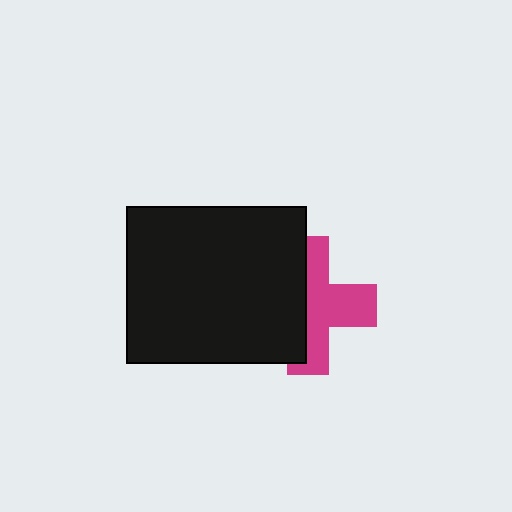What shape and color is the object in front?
The object in front is a black rectangle.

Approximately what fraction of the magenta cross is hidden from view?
Roughly 47% of the magenta cross is hidden behind the black rectangle.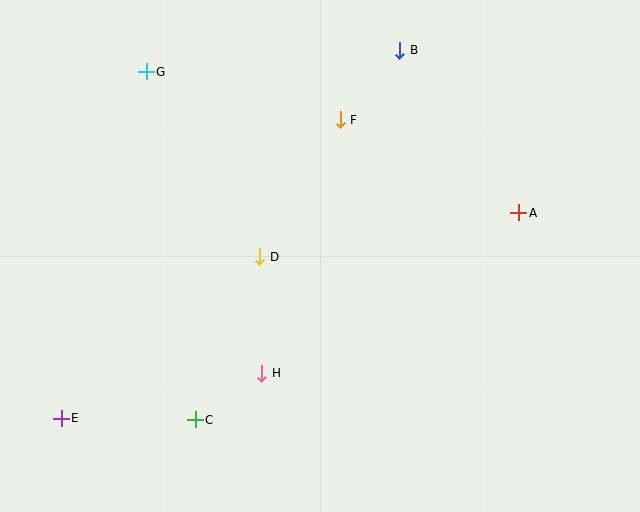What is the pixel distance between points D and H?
The distance between D and H is 117 pixels.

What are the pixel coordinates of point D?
Point D is at (260, 257).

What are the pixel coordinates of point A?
Point A is at (519, 213).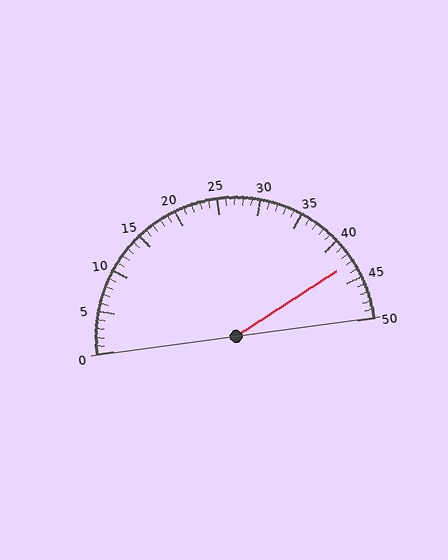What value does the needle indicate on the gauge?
The needle indicates approximately 43.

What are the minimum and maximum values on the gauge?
The gauge ranges from 0 to 50.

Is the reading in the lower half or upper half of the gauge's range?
The reading is in the upper half of the range (0 to 50).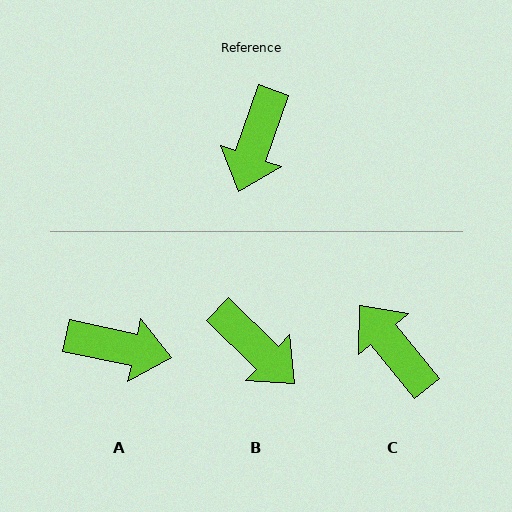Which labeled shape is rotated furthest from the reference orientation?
C, about 122 degrees away.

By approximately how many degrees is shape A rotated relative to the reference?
Approximately 98 degrees counter-clockwise.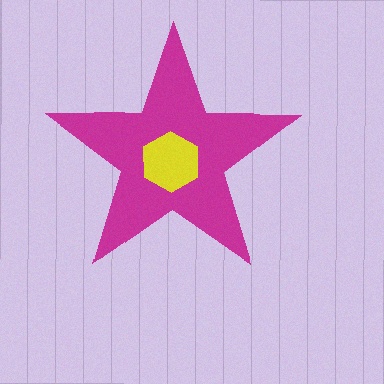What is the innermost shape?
The yellow hexagon.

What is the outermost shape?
The magenta star.